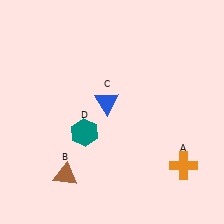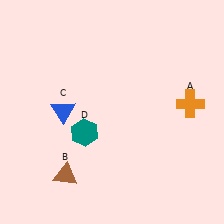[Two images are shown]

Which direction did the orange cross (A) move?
The orange cross (A) moved up.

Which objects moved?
The objects that moved are: the orange cross (A), the blue triangle (C).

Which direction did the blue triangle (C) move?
The blue triangle (C) moved left.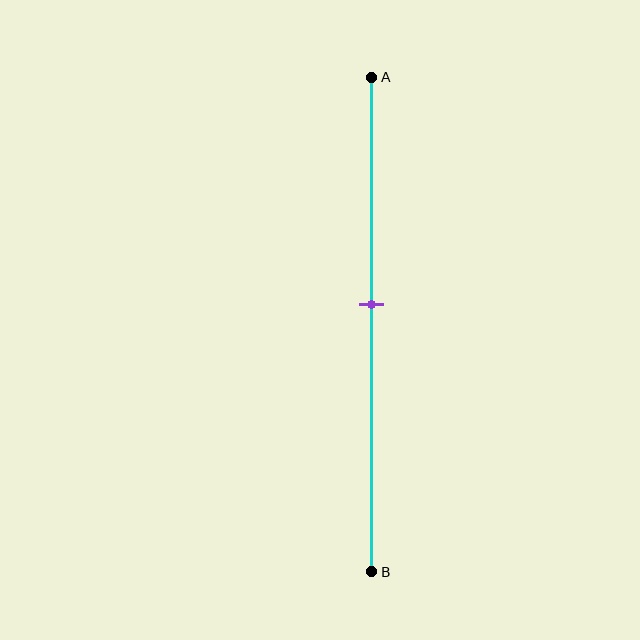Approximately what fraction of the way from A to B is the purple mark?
The purple mark is approximately 45% of the way from A to B.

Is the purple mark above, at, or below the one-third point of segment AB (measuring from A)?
The purple mark is below the one-third point of segment AB.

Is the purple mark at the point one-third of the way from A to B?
No, the mark is at about 45% from A, not at the 33% one-third point.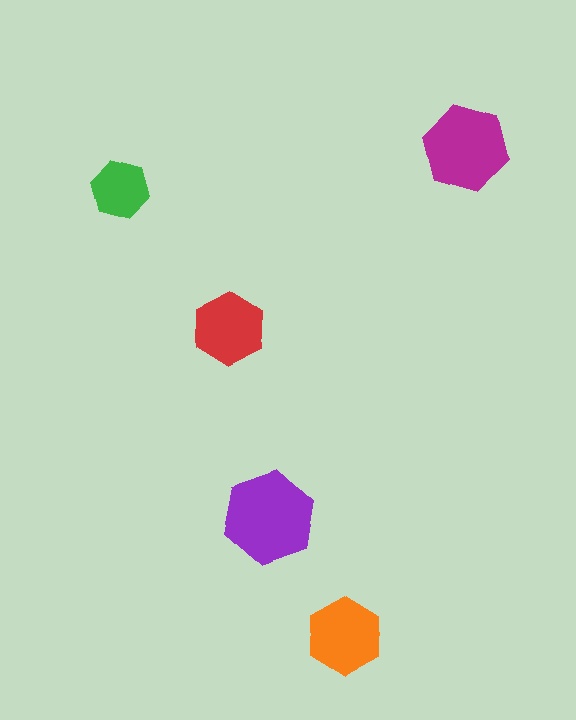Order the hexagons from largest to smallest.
the purple one, the magenta one, the orange one, the red one, the green one.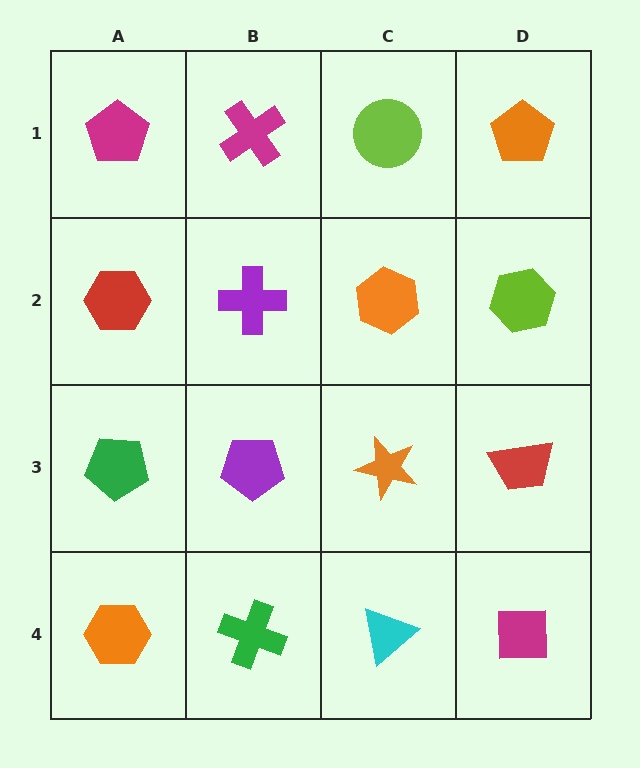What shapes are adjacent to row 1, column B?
A purple cross (row 2, column B), a magenta pentagon (row 1, column A), a lime circle (row 1, column C).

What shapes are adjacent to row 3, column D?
A lime hexagon (row 2, column D), a magenta square (row 4, column D), an orange star (row 3, column C).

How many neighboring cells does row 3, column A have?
3.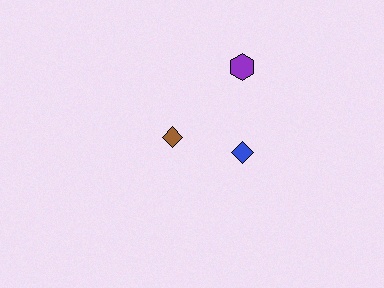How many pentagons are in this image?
There are no pentagons.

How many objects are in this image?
There are 3 objects.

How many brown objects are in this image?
There is 1 brown object.